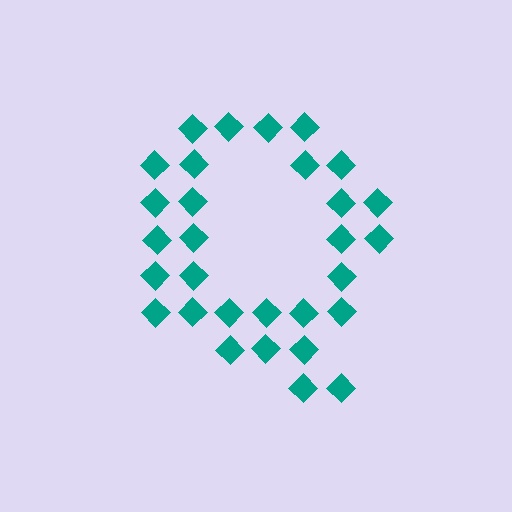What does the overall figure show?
The overall figure shows the letter Q.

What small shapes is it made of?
It is made of small diamonds.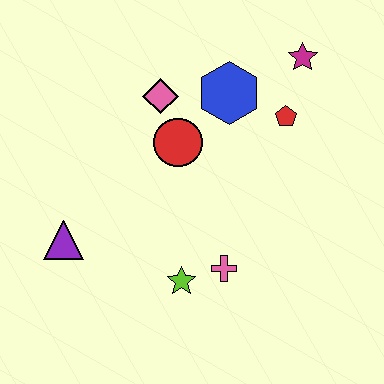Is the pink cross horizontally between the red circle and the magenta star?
Yes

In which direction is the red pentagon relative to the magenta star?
The red pentagon is below the magenta star.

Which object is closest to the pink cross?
The lime star is closest to the pink cross.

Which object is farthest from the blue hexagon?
The purple triangle is farthest from the blue hexagon.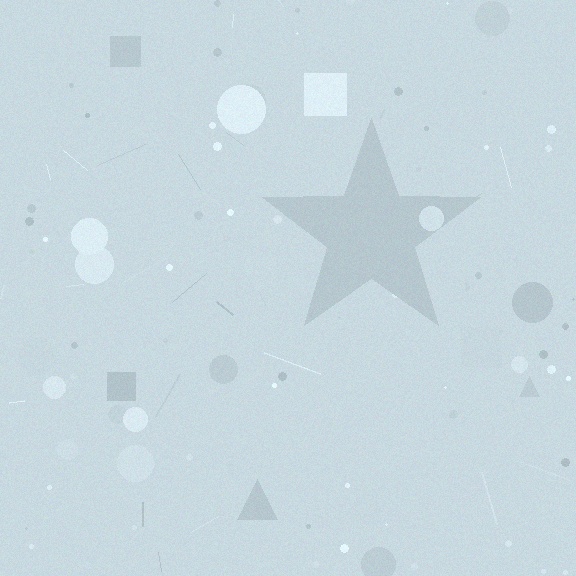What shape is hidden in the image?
A star is hidden in the image.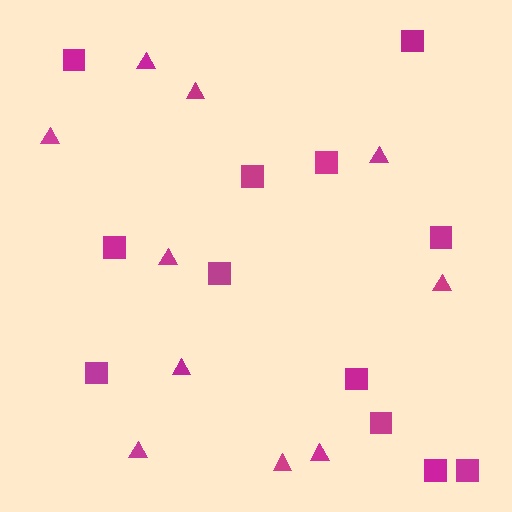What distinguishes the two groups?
There are 2 groups: one group of triangles (10) and one group of squares (12).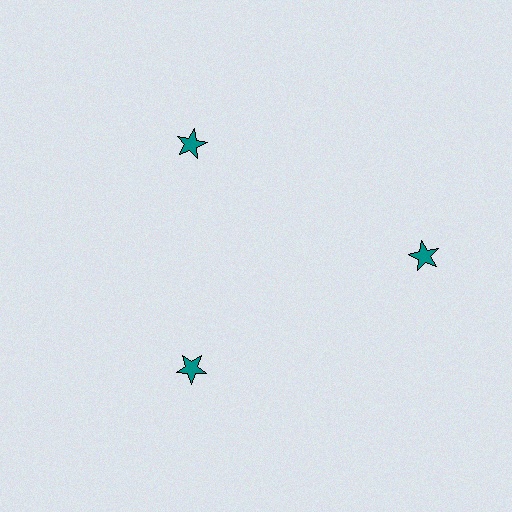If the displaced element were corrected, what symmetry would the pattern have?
It would have 3-fold rotational symmetry — the pattern would map onto itself every 120 degrees.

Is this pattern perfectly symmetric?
No. The 3 teal stars are arranged in a ring, but one element near the 3 o'clock position is pushed outward from the center, breaking the 3-fold rotational symmetry.